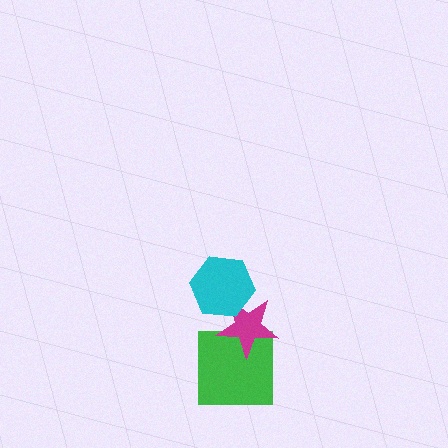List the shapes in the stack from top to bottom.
From top to bottom: the cyan hexagon, the magenta star, the green square.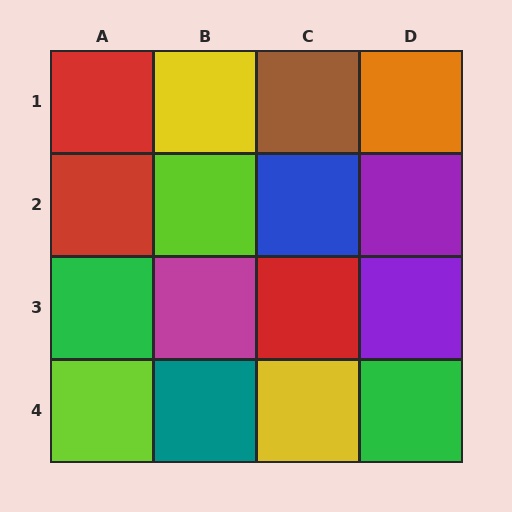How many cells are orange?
1 cell is orange.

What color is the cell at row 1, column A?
Red.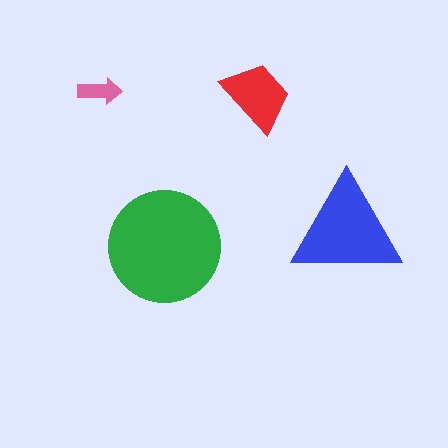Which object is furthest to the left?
The pink arrow is leftmost.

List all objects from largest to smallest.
The green circle, the blue triangle, the red trapezoid, the pink arrow.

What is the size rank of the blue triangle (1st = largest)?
2nd.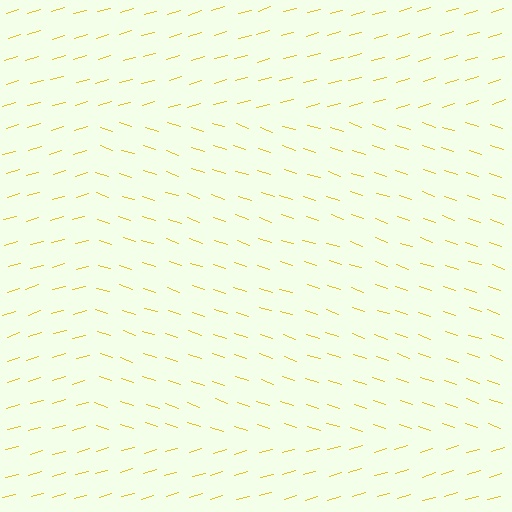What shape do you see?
I see a rectangle.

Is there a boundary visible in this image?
Yes, there is a texture boundary formed by a change in line orientation.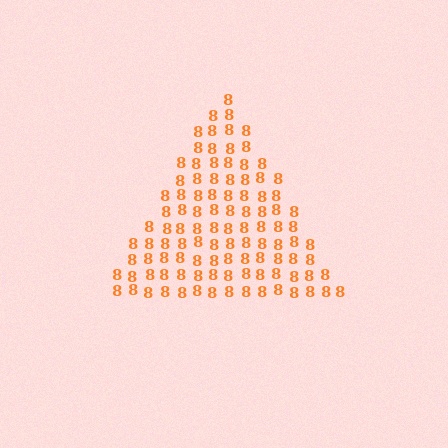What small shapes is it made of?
It is made of small digit 8's.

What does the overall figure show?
The overall figure shows a triangle.